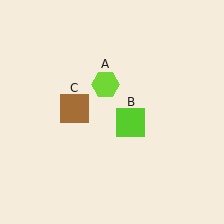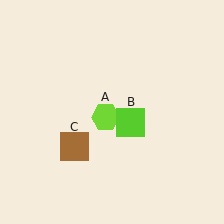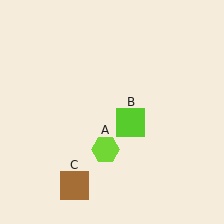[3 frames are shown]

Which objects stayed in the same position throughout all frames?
Lime square (object B) remained stationary.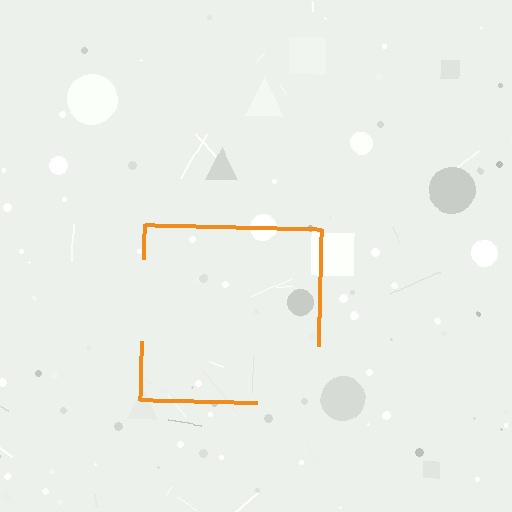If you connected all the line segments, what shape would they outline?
They would outline a square.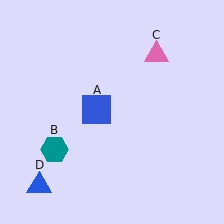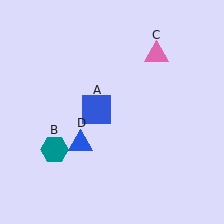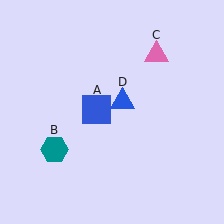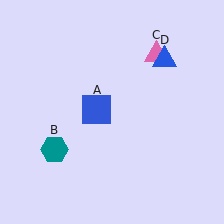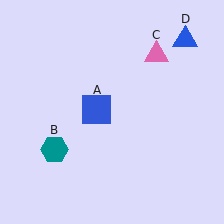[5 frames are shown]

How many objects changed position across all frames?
1 object changed position: blue triangle (object D).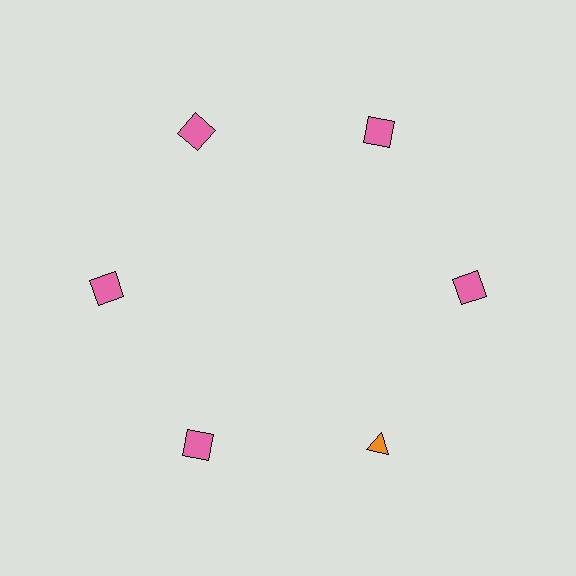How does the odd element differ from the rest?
It differs in both color (orange instead of pink) and shape (triangle instead of square).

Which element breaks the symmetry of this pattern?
The orange triangle at roughly the 5 o'clock position breaks the symmetry. All other shapes are pink squares.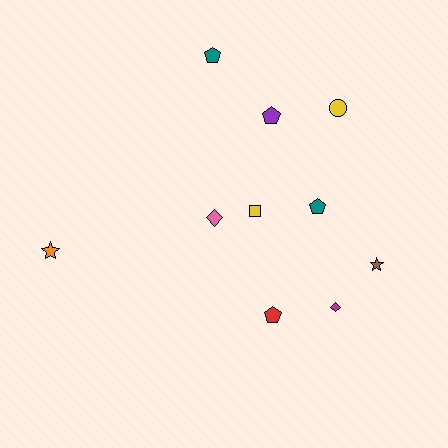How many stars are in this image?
There are 2 stars.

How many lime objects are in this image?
There are no lime objects.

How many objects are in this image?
There are 10 objects.